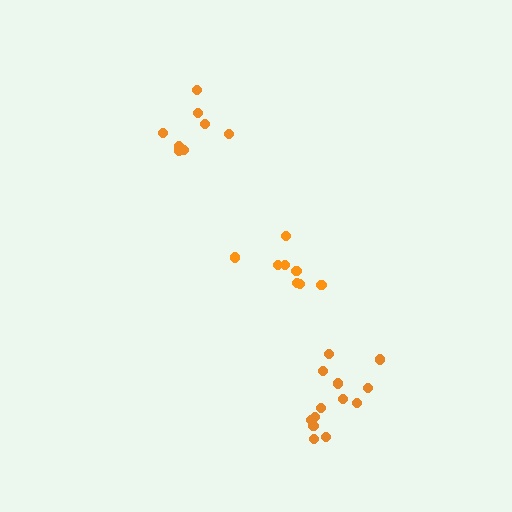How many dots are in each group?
Group 1: 8 dots, Group 2: 13 dots, Group 3: 8 dots (29 total).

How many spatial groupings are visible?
There are 3 spatial groupings.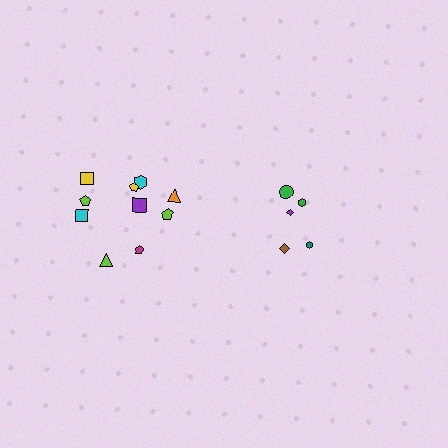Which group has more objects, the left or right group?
The left group.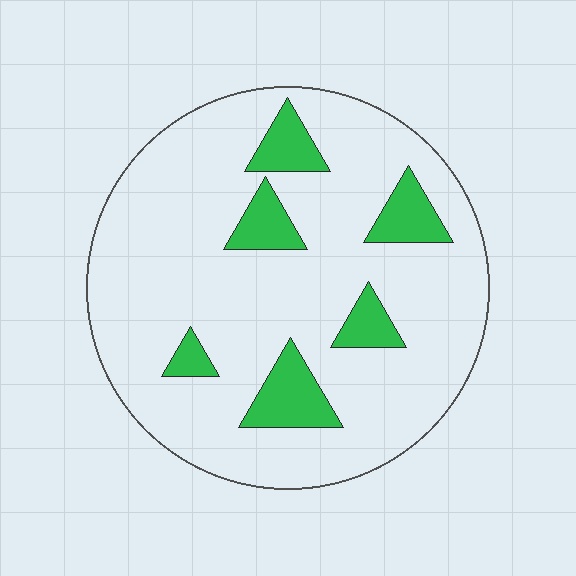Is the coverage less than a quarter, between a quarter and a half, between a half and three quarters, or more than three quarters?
Less than a quarter.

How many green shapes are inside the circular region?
6.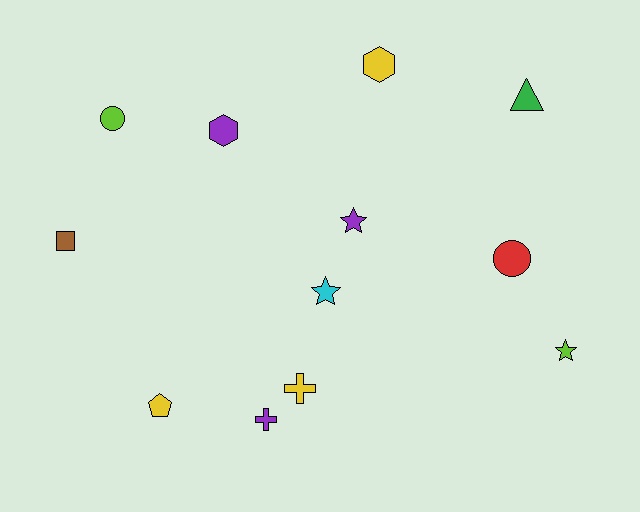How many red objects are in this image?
There is 1 red object.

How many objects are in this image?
There are 12 objects.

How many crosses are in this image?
There are 2 crosses.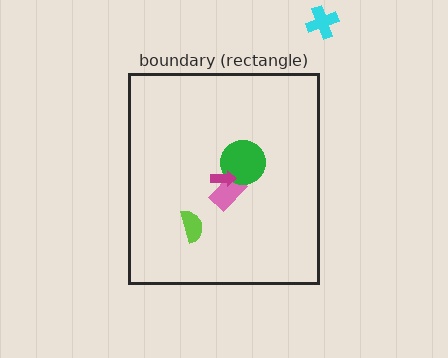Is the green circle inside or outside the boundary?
Inside.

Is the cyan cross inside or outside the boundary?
Outside.